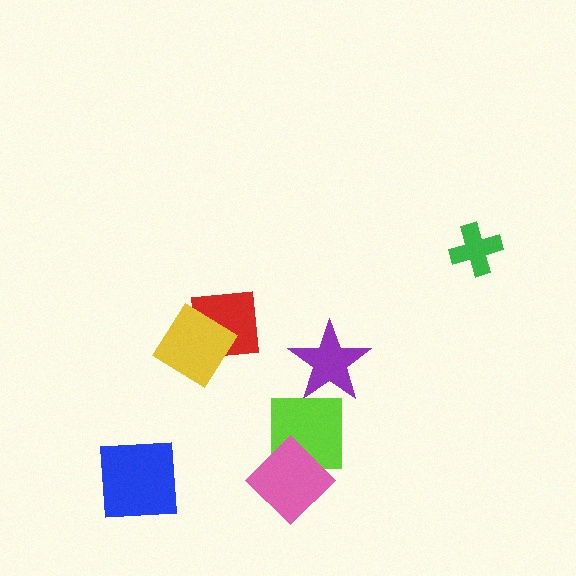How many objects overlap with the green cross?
0 objects overlap with the green cross.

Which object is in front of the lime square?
The pink diamond is in front of the lime square.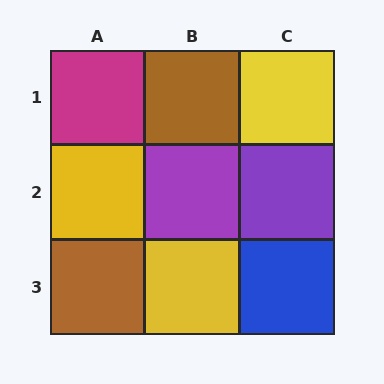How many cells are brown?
2 cells are brown.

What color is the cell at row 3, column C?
Blue.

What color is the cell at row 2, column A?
Yellow.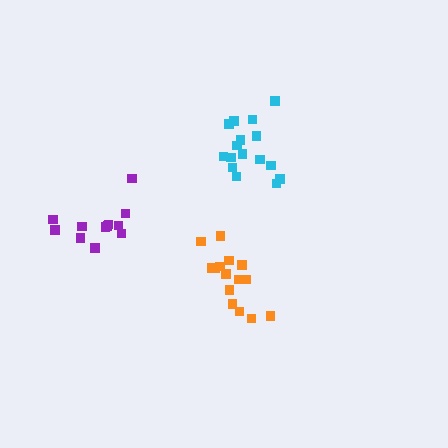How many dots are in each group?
Group 1: 15 dots, Group 2: 16 dots, Group 3: 12 dots (43 total).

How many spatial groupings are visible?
There are 3 spatial groupings.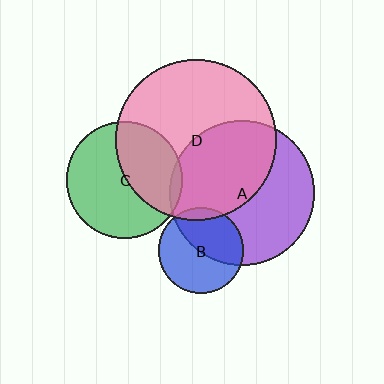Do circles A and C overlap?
Yes.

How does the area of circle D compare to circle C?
Approximately 1.9 times.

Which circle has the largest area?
Circle D (pink).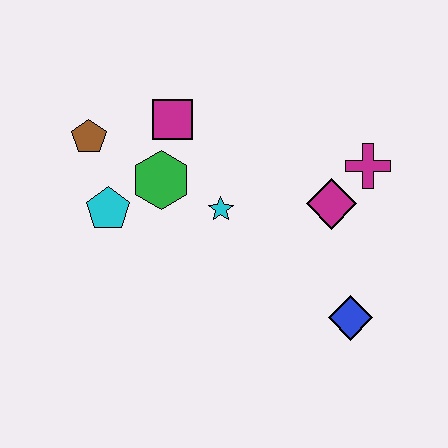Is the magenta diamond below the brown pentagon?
Yes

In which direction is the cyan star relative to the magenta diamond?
The cyan star is to the left of the magenta diamond.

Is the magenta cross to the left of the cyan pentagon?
No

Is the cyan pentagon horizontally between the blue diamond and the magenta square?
No